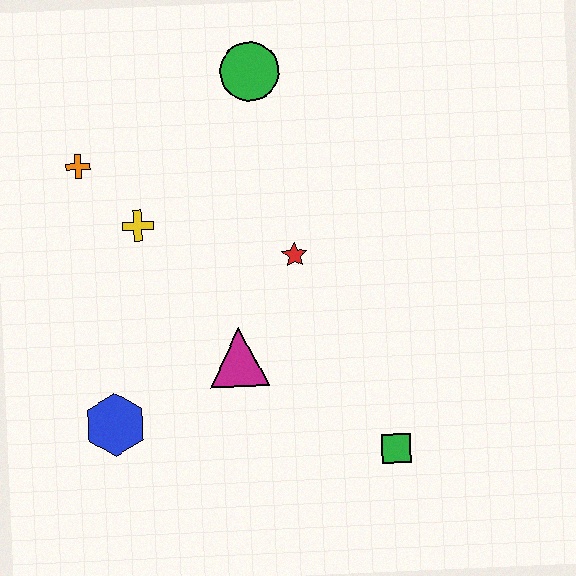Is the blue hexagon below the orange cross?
Yes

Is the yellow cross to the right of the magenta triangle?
No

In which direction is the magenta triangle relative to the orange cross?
The magenta triangle is below the orange cross.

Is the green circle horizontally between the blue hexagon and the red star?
Yes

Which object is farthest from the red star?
The blue hexagon is farthest from the red star.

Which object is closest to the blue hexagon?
The magenta triangle is closest to the blue hexagon.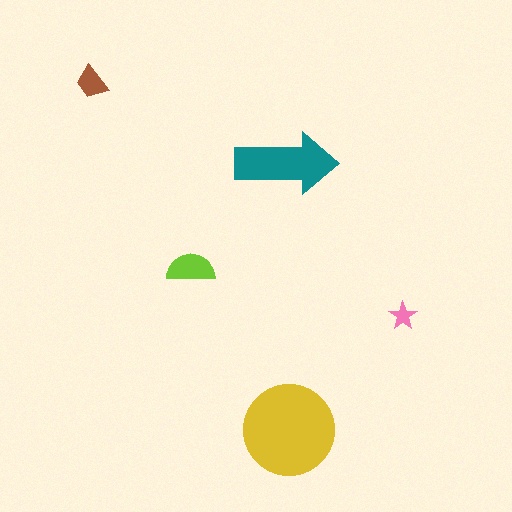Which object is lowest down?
The yellow circle is bottommost.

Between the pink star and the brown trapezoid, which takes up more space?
The brown trapezoid.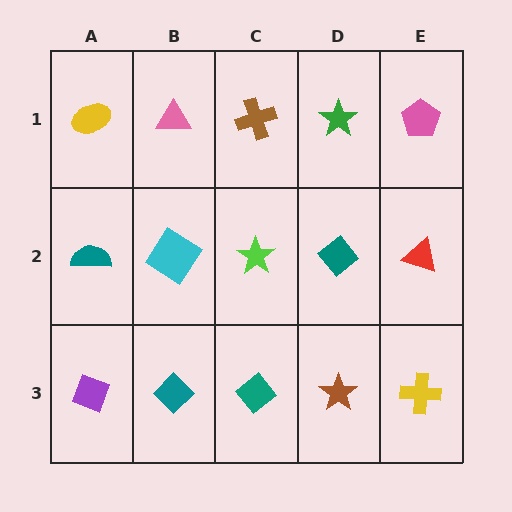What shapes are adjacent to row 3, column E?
A red triangle (row 2, column E), a brown star (row 3, column D).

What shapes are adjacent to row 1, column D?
A teal diamond (row 2, column D), a brown cross (row 1, column C), a pink pentagon (row 1, column E).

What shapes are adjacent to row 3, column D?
A teal diamond (row 2, column D), a teal diamond (row 3, column C), a yellow cross (row 3, column E).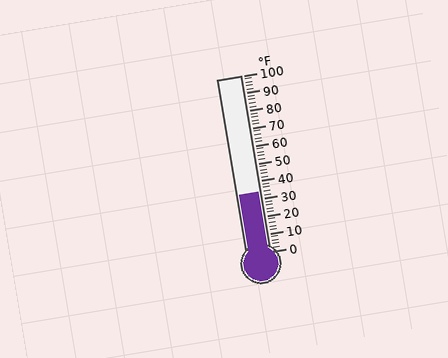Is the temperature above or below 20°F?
The temperature is above 20°F.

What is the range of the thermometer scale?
The thermometer scale ranges from 0°F to 100°F.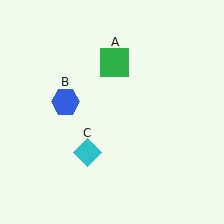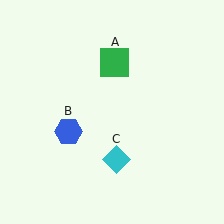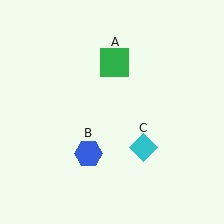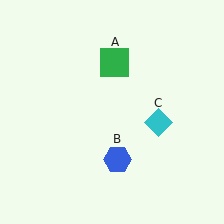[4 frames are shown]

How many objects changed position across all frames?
2 objects changed position: blue hexagon (object B), cyan diamond (object C).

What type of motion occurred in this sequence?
The blue hexagon (object B), cyan diamond (object C) rotated counterclockwise around the center of the scene.